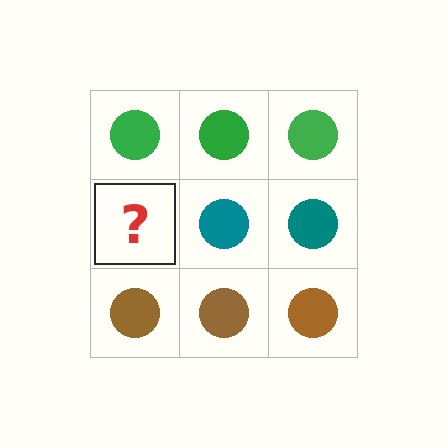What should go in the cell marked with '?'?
The missing cell should contain a teal circle.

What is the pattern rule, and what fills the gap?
The rule is that each row has a consistent color. The gap should be filled with a teal circle.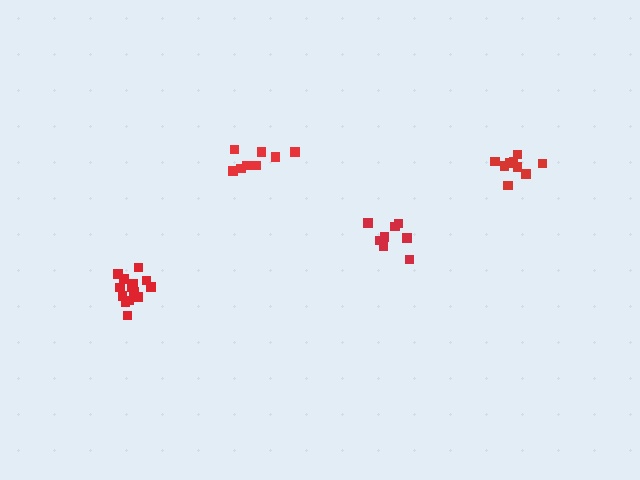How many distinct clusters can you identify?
There are 4 distinct clusters.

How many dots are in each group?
Group 1: 9 dots, Group 2: 8 dots, Group 3: 14 dots, Group 4: 8 dots (39 total).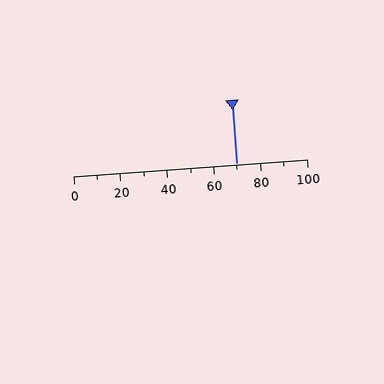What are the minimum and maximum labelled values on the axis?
The axis runs from 0 to 100.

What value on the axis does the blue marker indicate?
The marker indicates approximately 70.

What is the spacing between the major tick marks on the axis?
The major ticks are spaced 20 apart.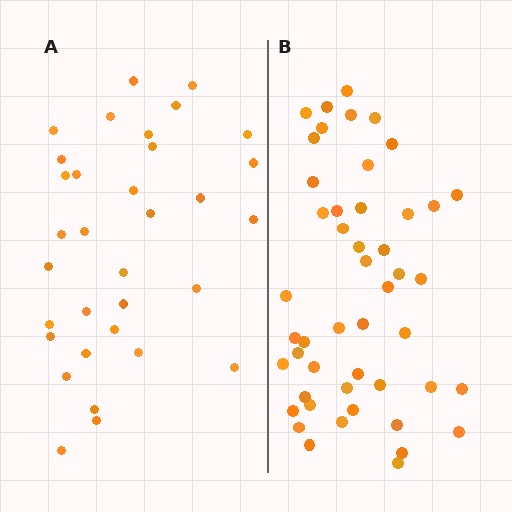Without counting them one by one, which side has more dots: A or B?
Region B (the right region) has more dots.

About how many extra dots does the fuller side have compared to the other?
Region B has approximately 15 more dots than region A.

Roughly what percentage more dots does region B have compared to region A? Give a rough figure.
About 45% more.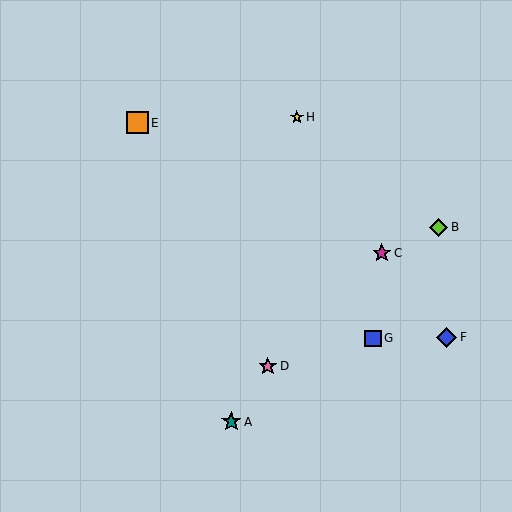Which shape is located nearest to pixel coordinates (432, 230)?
The lime diamond (labeled B) at (439, 227) is nearest to that location.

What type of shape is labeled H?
Shape H is a yellow star.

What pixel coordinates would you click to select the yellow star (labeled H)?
Click at (297, 117) to select the yellow star H.